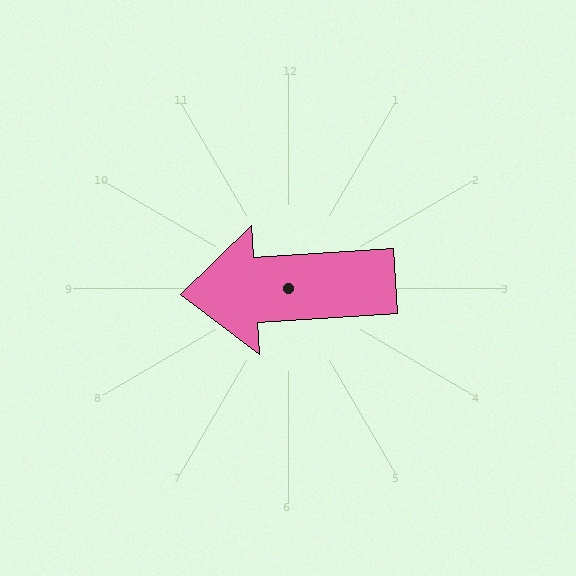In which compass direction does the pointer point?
West.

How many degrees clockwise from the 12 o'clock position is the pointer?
Approximately 266 degrees.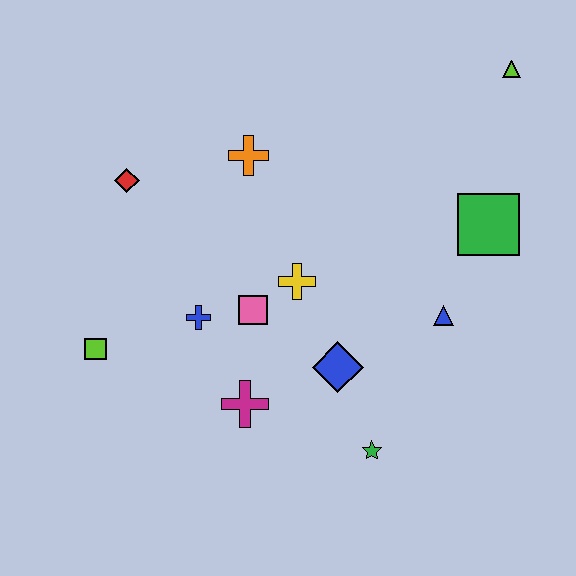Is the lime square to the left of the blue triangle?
Yes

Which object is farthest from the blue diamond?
The lime triangle is farthest from the blue diamond.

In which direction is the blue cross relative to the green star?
The blue cross is to the left of the green star.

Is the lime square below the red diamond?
Yes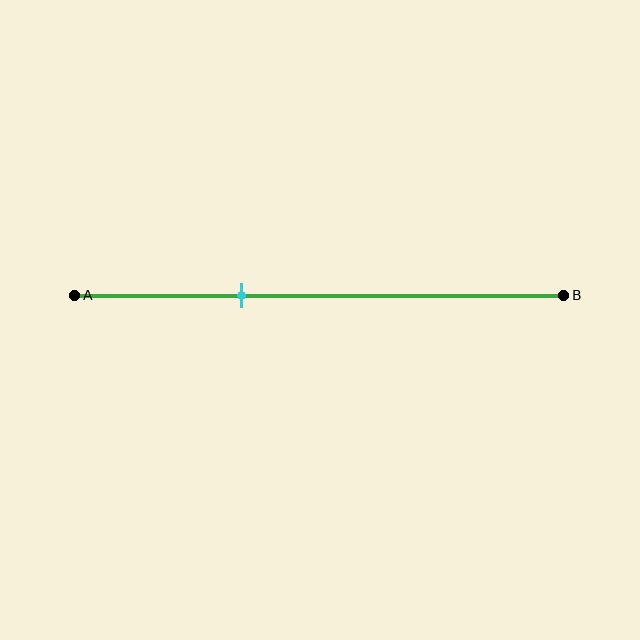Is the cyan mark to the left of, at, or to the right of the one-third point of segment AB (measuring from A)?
The cyan mark is approximately at the one-third point of segment AB.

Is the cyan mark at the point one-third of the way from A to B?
Yes, the mark is approximately at the one-third point.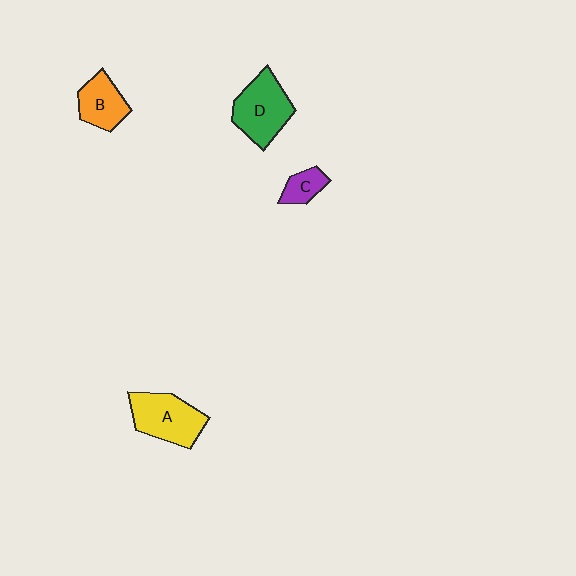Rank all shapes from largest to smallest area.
From largest to smallest: D (green), A (yellow), B (orange), C (purple).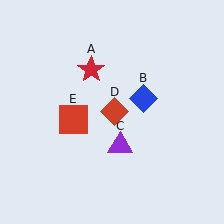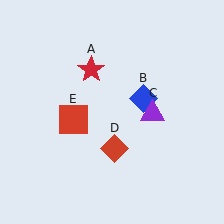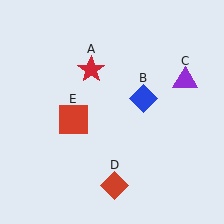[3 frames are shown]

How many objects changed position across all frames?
2 objects changed position: purple triangle (object C), red diamond (object D).